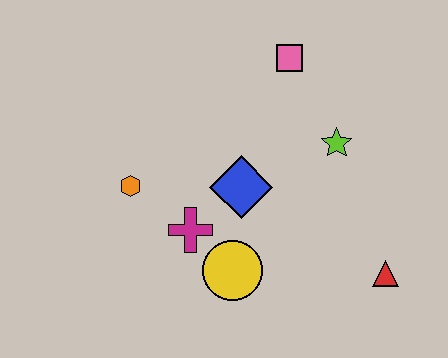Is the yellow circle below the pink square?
Yes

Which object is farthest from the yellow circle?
The pink square is farthest from the yellow circle.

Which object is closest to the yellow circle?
The magenta cross is closest to the yellow circle.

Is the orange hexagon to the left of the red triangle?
Yes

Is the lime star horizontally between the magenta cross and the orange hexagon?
No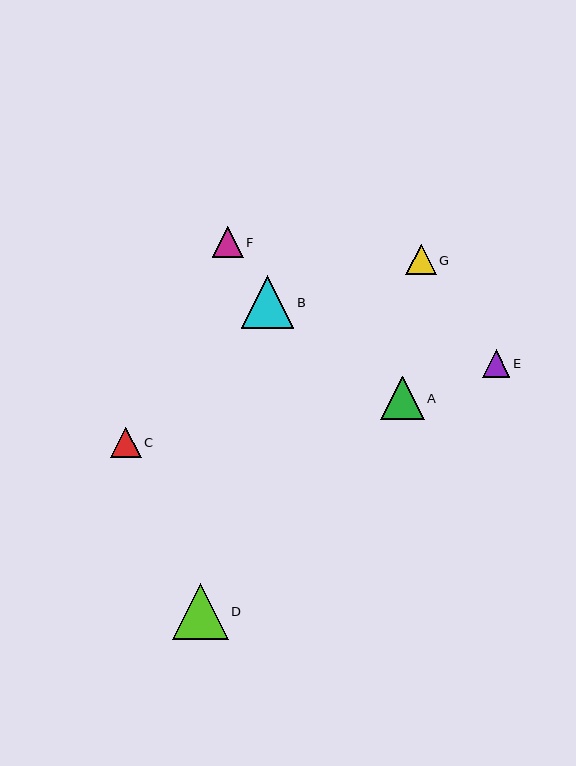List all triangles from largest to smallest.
From largest to smallest: D, B, A, F, C, G, E.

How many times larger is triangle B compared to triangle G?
Triangle B is approximately 1.7 times the size of triangle G.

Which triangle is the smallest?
Triangle E is the smallest with a size of approximately 27 pixels.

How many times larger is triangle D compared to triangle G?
Triangle D is approximately 1.8 times the size of triangle G.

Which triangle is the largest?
Triangle D is the largest with a size of approximately 56 pixels.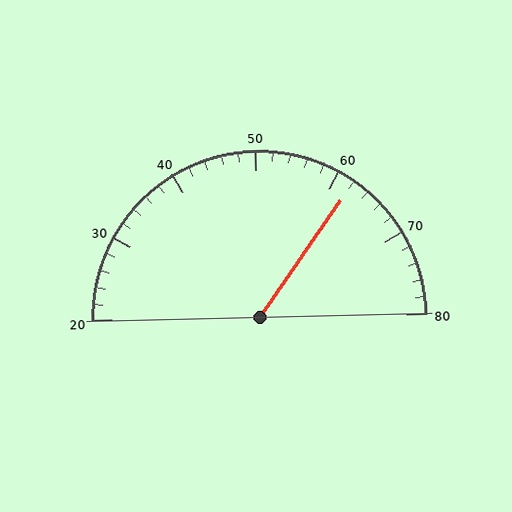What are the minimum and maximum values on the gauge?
The gauge ranges from 20 to 80.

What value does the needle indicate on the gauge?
The needle indicates approximately 62.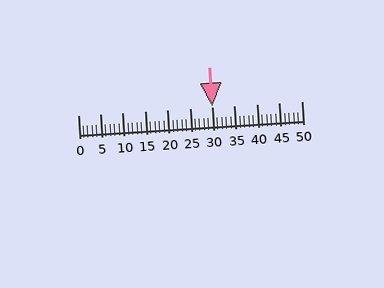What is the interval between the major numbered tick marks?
The major tick marks are spaced 5 units apart.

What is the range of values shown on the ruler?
The ruler shows values from 0 to 50.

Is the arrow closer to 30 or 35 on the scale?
The arrow is closer to 30.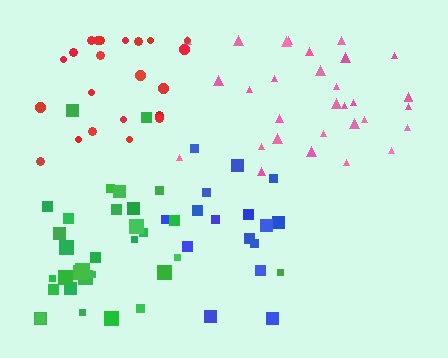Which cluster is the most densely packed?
Pink.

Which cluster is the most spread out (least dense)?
Red.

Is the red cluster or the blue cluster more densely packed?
Blue.